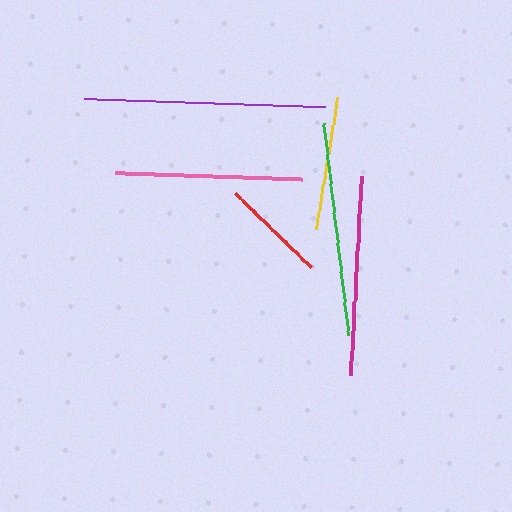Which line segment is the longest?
The purple line is the longest at approximately 241 pixels.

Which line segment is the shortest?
The red line is the shortest at approximately 105 pixels.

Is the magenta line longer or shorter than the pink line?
The magenta line is longer than the pink line.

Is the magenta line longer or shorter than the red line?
The magenta line is longer than the red line.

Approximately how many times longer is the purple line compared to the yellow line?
The purple line is approximately 1.8 times the length of the yellow line.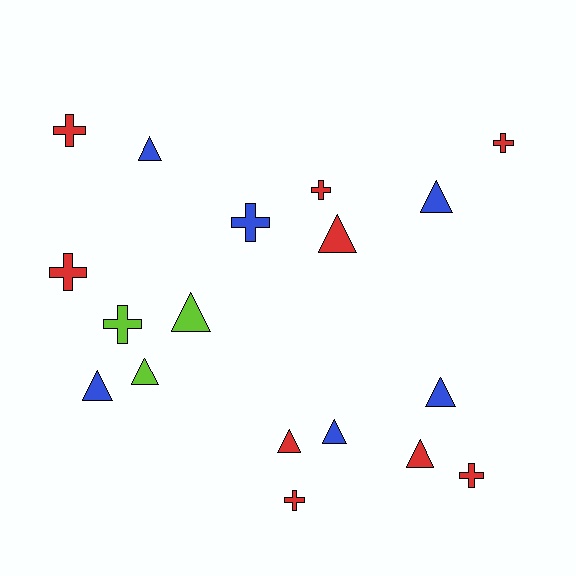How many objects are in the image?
There are 18 objects.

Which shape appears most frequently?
Triangle, with 10 objects.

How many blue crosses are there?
There is 1 blue cross.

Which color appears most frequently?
Red, with 9 objects.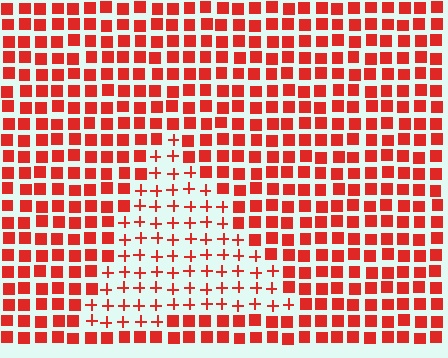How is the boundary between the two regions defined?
The boundary is defined by a change in element shape: plus signs inside vs. squares outside. All elements share the same color and spacing.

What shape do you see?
I see a triangle.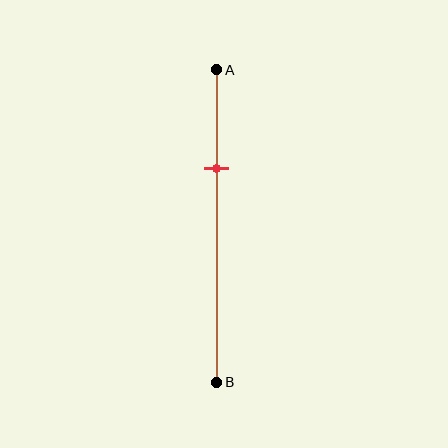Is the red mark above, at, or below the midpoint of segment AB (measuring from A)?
The red mark is above the midpoint of segment AB.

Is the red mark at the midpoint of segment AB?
No, the mark is at about 30% from A, not at the 50% midpoint.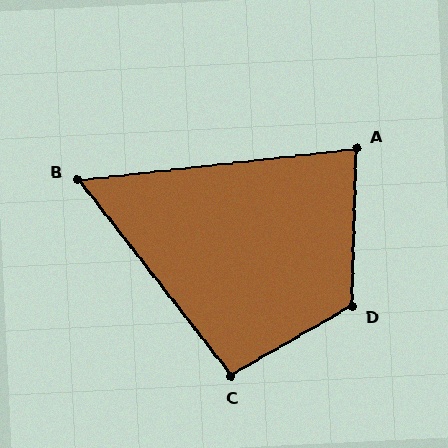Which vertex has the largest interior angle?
D, at approximately 122 degrees.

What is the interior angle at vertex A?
Approximately 82 degrees (acute).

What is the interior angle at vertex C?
Approximately 98 degrees (obtuse).